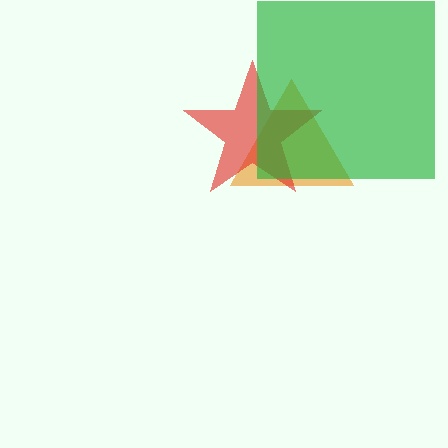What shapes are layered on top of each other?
The layered shapes are: an orange triangle, a red star, a green square.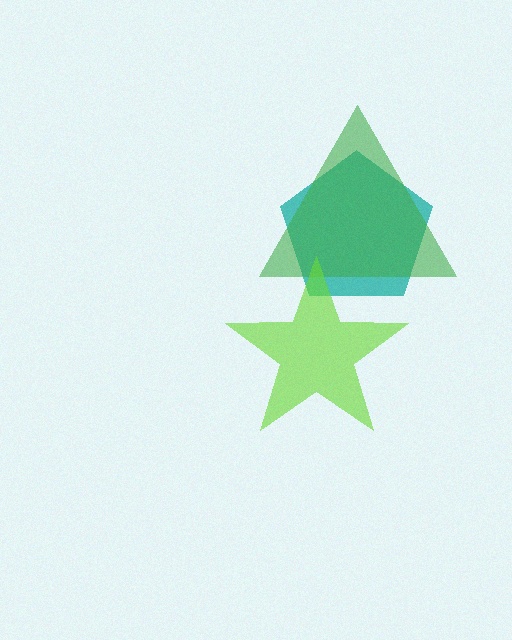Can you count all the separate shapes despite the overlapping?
Yes, there are 3 separate shapes.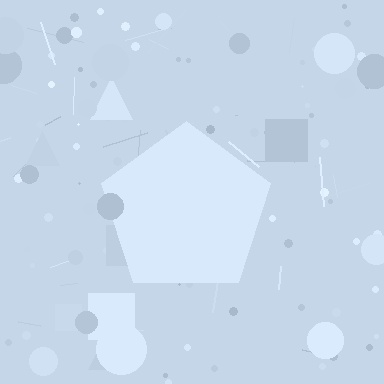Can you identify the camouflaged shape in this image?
The camouflaged shape is a pentagon.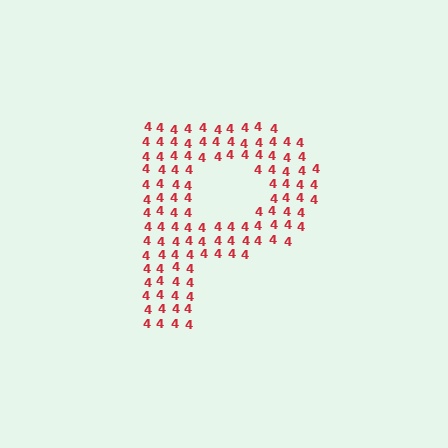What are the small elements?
The small elements are digit 4's.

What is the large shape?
The large shape is the letter P.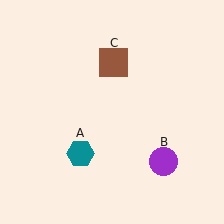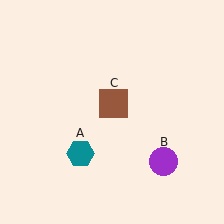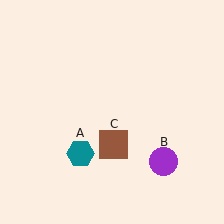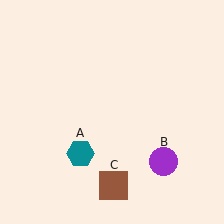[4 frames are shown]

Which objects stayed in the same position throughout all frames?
Teal hexagon (object A) and purple circle (object B) remained stationary.